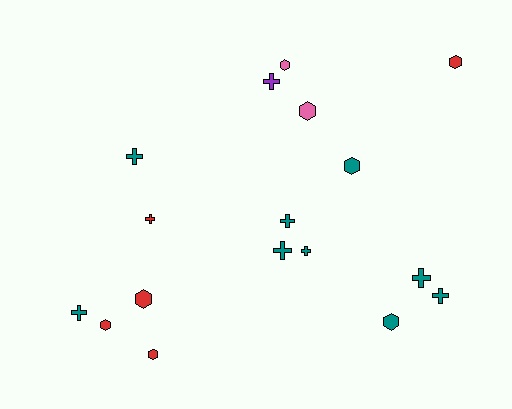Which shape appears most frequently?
Cross, with 9 objects.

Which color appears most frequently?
Teal, with 9 objects.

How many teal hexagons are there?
There are 2 teal hexagons.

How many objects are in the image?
There are 17 objects.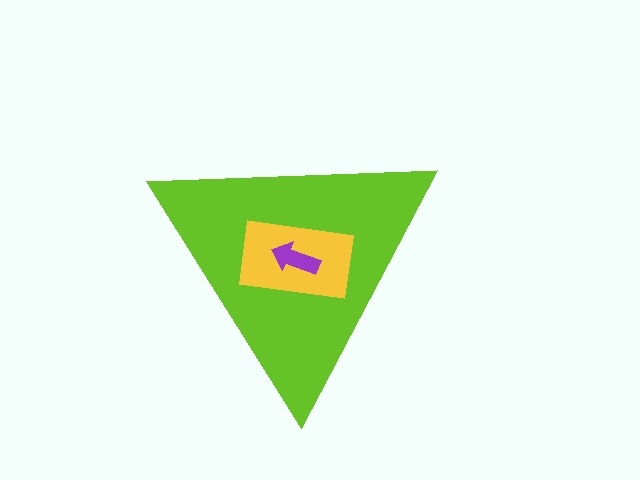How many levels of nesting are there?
3.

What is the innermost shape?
The purple arrow.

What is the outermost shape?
The lime triangle.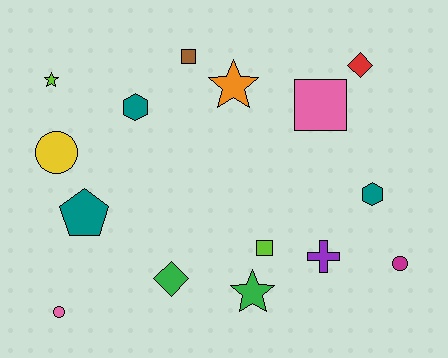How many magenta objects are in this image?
There is 1 magenta object.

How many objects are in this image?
There are 15 objects.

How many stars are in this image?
There are 3 stars.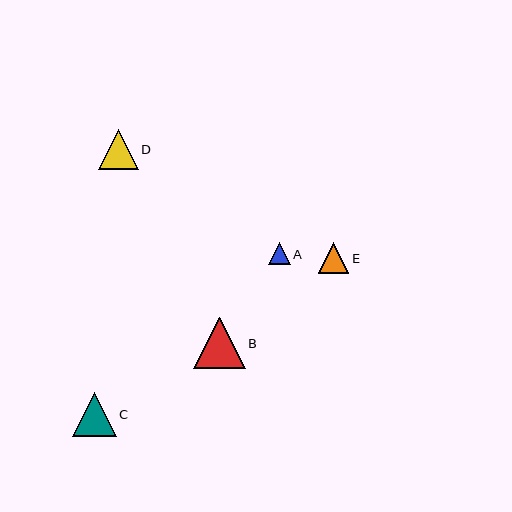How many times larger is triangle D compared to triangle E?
Triangle D is approximately 1.3 times the size of triangle E.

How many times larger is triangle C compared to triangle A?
Triangle C is approximately 2.0 times the size of triangle A.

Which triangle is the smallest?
Triangle A is the smallest with a size of approximately 22 pixels.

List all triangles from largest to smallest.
From largest to smallest: B, C, D, E, A.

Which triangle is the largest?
Triangle B is the largest with a size of approximately 52 pixels.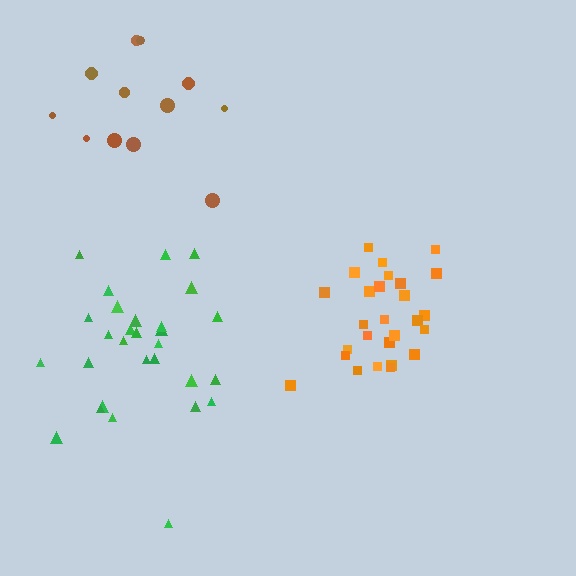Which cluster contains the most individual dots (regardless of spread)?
Green (29).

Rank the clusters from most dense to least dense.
orange, green, brown.